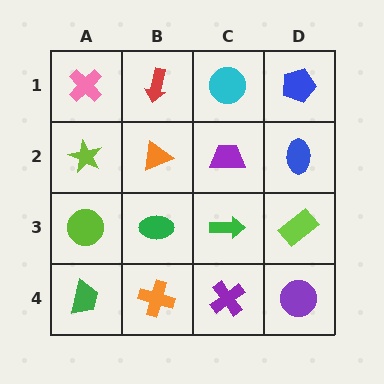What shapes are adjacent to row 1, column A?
A lime star (row 2, column A), a red arrow (row 1, column B).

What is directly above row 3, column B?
An orange triangle.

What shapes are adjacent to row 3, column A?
A lime star (row 2, column A), a green trapezoid (row 4, column A), a green ellipse (row 3, column B).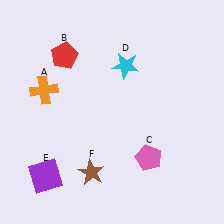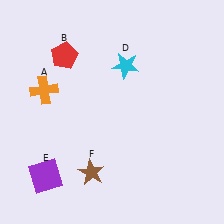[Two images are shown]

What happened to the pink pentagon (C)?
The pink pentagon (C) was removed in Image 2. It was in the bottom-right area of Image 1.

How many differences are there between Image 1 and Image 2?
There is 1 difference between the two images.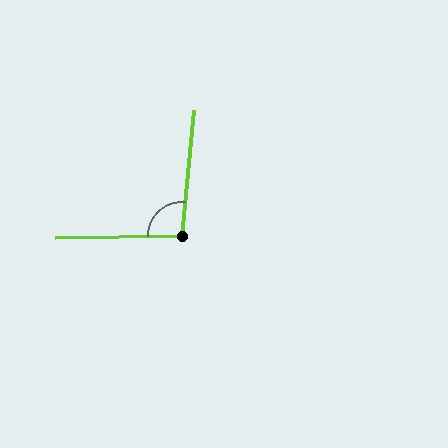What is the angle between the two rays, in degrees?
Approximately 97 degrees.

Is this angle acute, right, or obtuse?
It is obtuse.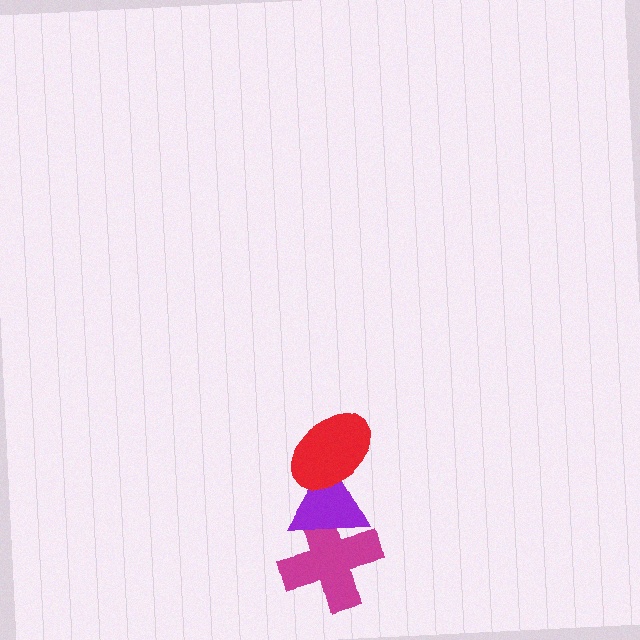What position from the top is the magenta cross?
The magenta cross is 3rd from the top.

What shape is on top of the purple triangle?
The red ellipse is on top of the purple triangle.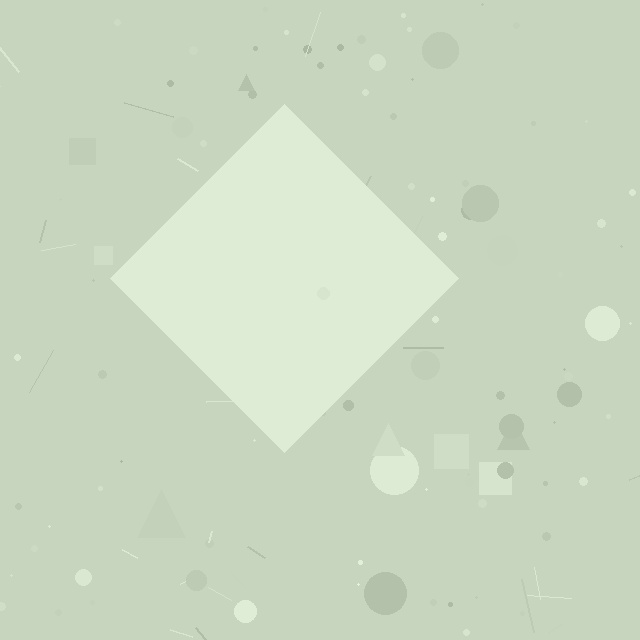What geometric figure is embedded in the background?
A diamond is embedded in the background.